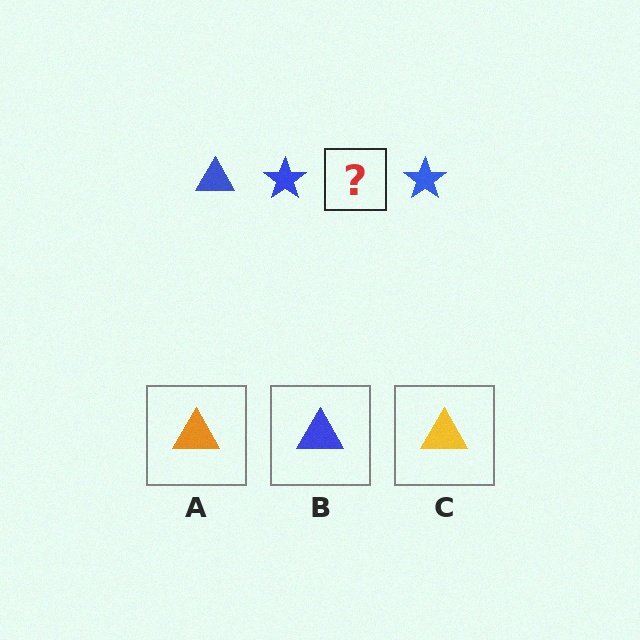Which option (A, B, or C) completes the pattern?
B.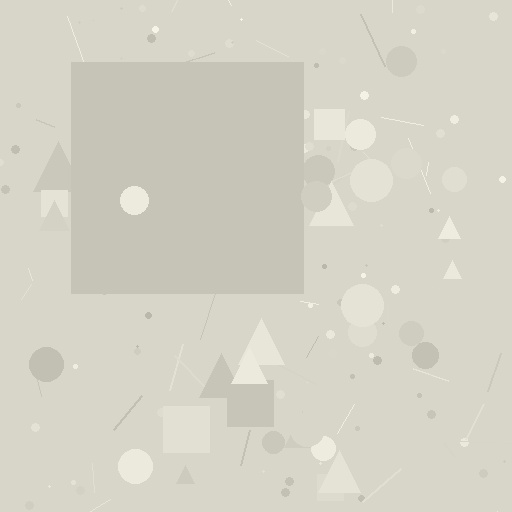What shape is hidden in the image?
A square is hidden in the image.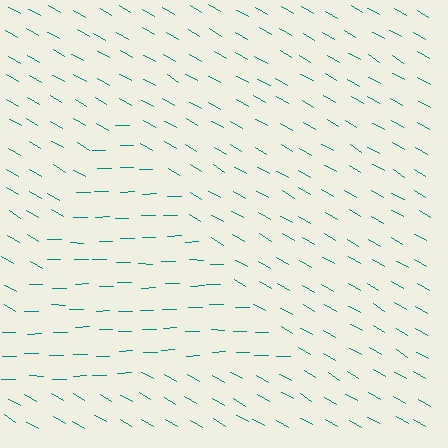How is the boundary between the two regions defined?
The boundary is defined purely by a change in line orientation (approximately 31 degrees difference). All lines are the same color and thickness.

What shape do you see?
I see a triangle.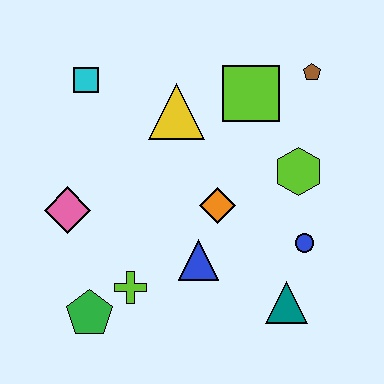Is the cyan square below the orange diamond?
No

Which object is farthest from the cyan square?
The teal triangle is farthest from the cyan square.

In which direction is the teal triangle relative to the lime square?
The teal triangle is below the lime square.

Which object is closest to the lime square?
The brown pentagon is closest to the lime square.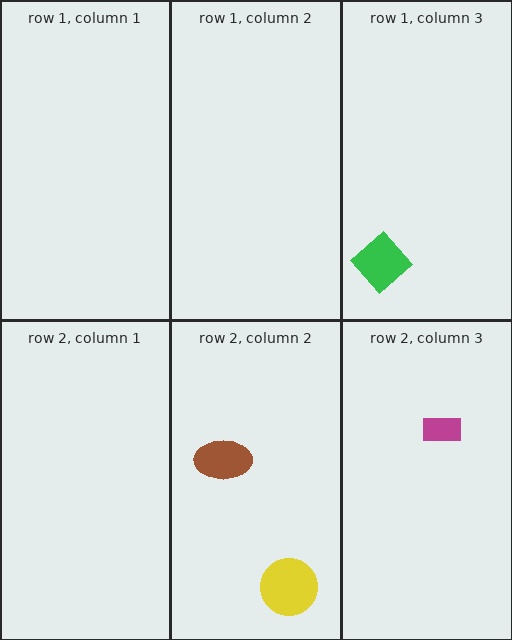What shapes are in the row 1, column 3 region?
The green diamond.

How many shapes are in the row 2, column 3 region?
1.